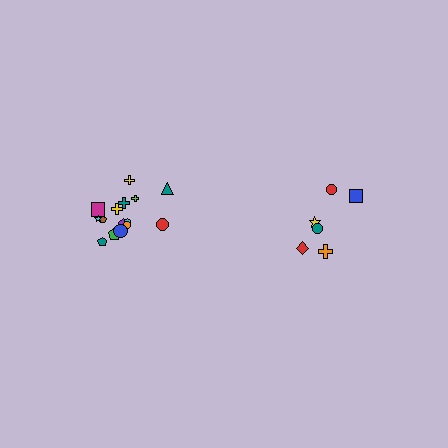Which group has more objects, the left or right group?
The left group.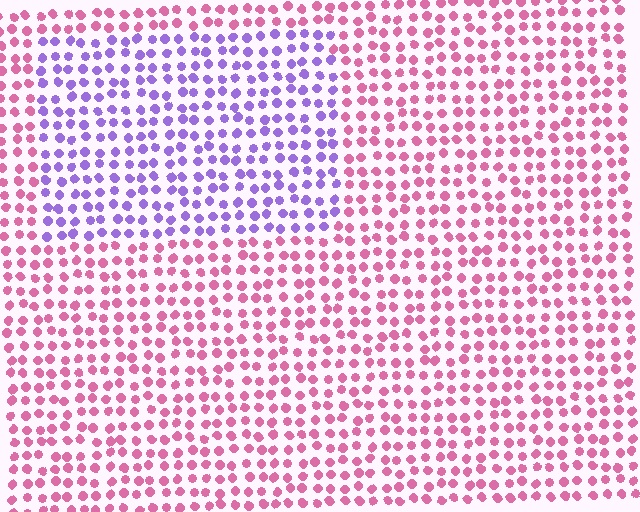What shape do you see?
I see a rectangle.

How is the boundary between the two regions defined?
The boundary is defined purely by a slight shift in hue (about 64 degrees). Spacing, size, and orientation are identical on both sides.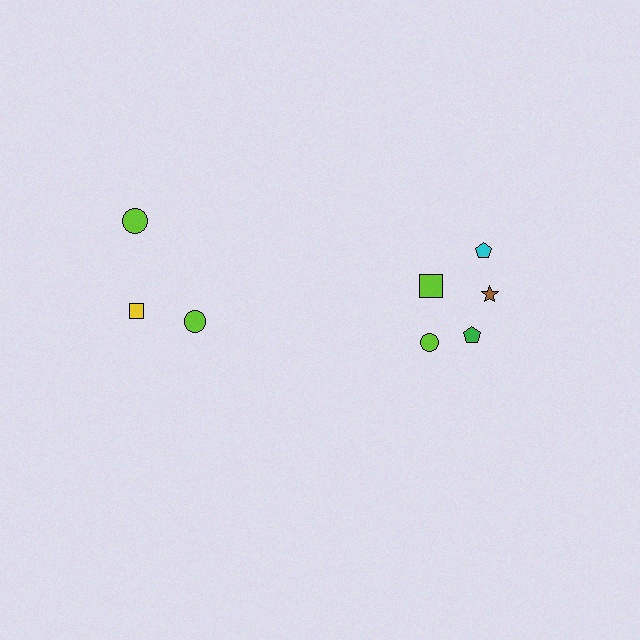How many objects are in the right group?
There are 5 objects.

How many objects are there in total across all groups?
There are 8 objects.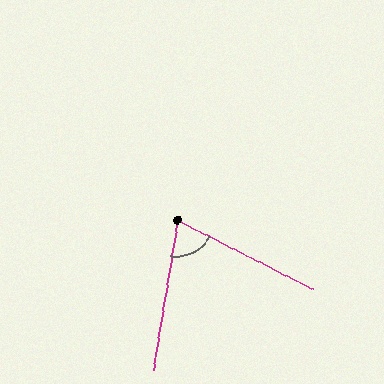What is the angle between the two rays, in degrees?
Approximately 72 degrees.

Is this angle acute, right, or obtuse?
It is acute.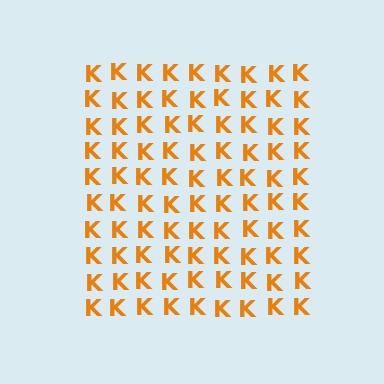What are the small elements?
The small elements are letter K's.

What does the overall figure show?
The overall figure shows a square.